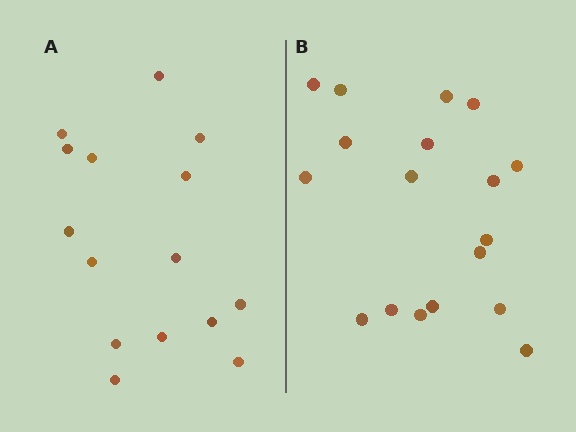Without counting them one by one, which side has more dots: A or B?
Region B (the right region) has more dots.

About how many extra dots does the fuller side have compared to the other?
Region B has just a few more — roughly 2 or 3 more dots than region A.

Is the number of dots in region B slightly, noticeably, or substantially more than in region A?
Region B has only slightly more — the two regions are fairly close. The ratio is roughly 1.2 to 1.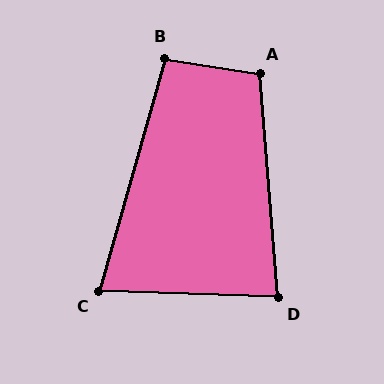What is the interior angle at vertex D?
Approximately 83 degrees (acute).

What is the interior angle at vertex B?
Approximately 97 degrees (obtuse).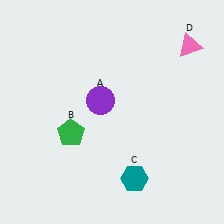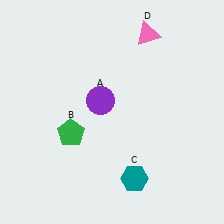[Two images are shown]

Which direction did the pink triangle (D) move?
The pink triangle (D) moved left.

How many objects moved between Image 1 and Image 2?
1 object moved between the two images.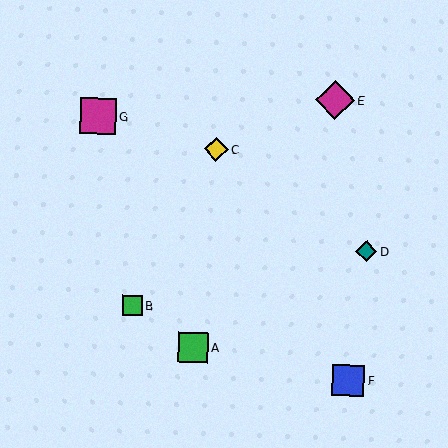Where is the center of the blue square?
The center of the blue square is at (348, 380).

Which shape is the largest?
The magenta diamond (labeled E) is the largest.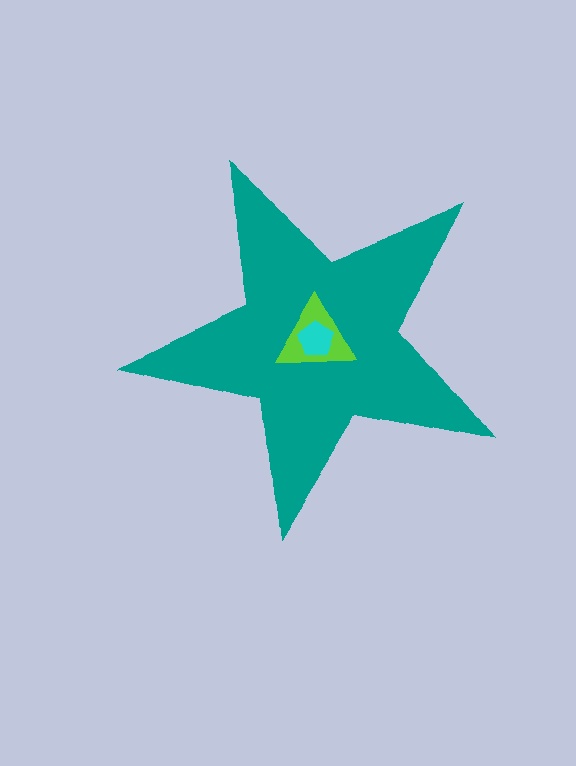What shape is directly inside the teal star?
The lime triangle.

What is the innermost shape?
The cyan pentagon.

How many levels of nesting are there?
3.